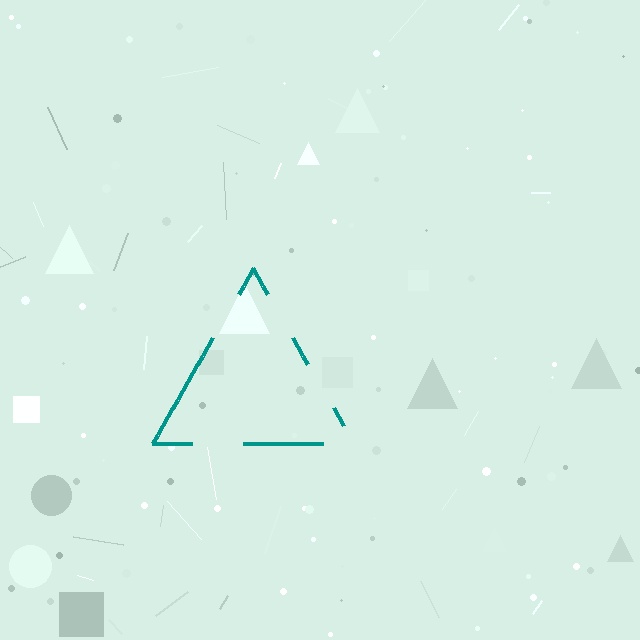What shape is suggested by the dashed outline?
The dashed outline suggests a triangle.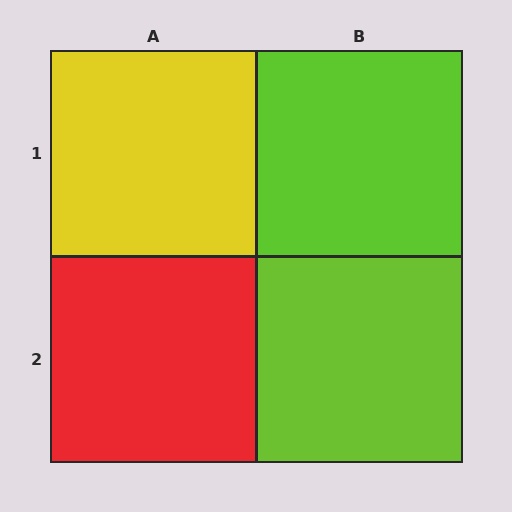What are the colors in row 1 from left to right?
Yellow, lime.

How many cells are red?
1 cell is red.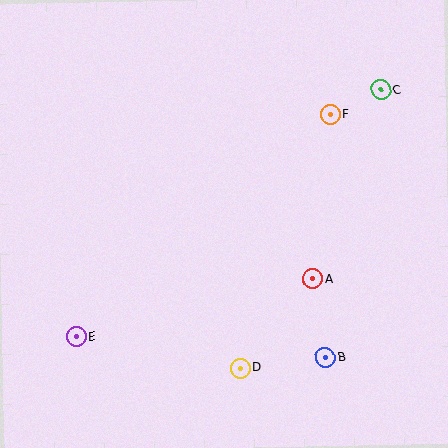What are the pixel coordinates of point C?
Point C is at (381, 90).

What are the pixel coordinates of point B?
Point B is at (325, 357).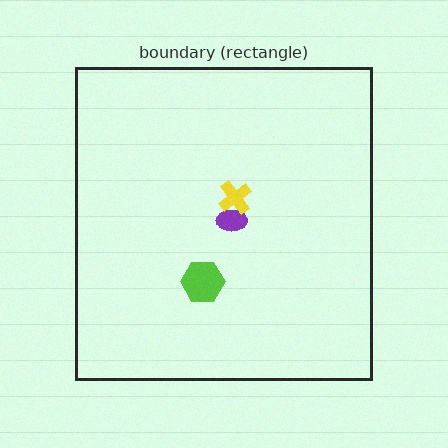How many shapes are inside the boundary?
3 inside, 0 outside.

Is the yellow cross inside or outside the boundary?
Inside.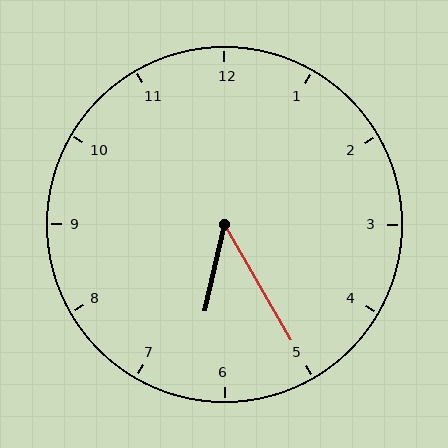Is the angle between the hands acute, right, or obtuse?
It is acute.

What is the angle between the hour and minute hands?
Approximately 42 degrees.